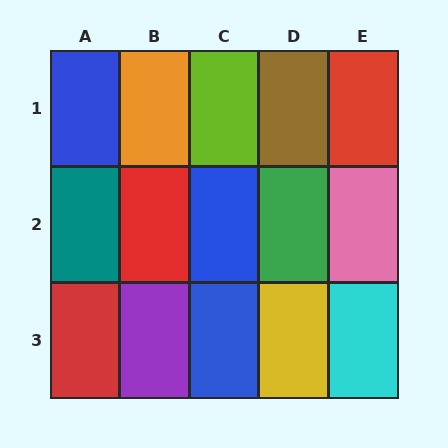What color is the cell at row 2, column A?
Teal.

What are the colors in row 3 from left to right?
Red, purple, blue, yellow, cyan.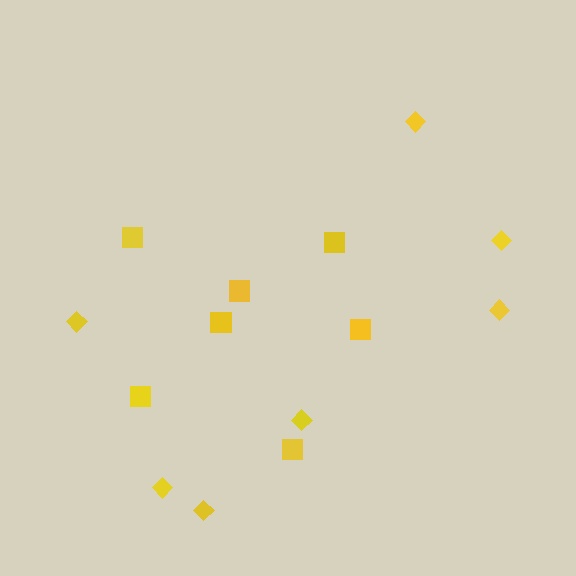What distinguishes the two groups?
There are 2 groups: one group of diamonds (7) and one group of squares (7).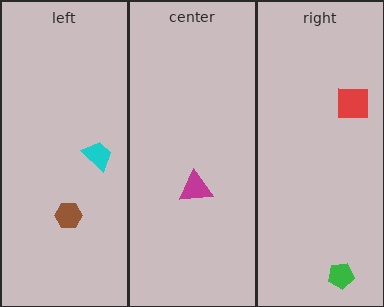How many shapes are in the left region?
2.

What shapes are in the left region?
The brown hexagon, the cyan trapezoid.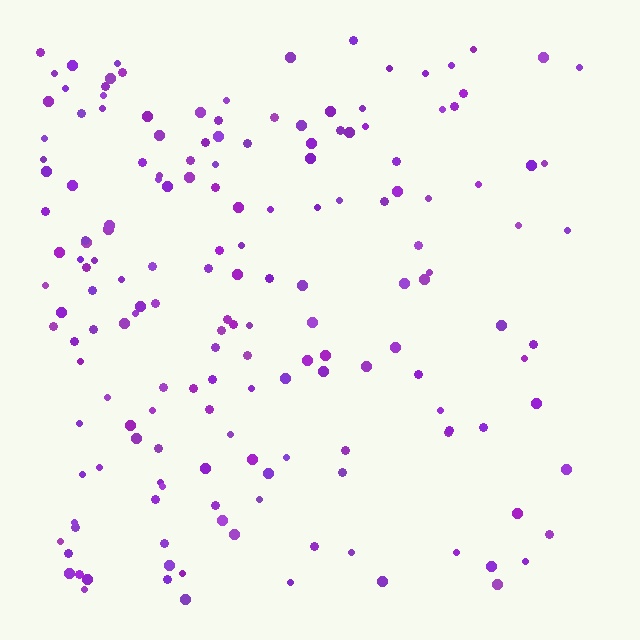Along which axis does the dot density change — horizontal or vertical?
Horizontal.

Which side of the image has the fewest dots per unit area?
The right.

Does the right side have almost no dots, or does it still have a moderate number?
Still a moderate number, just noticeably fewer than the left.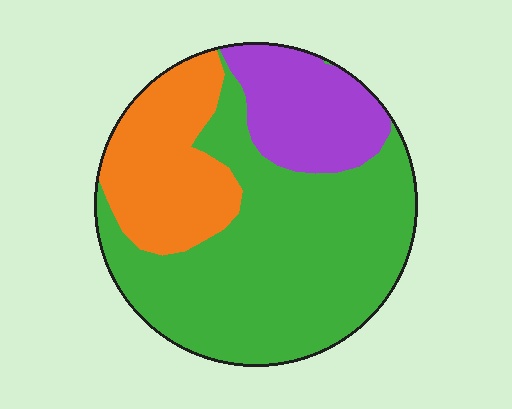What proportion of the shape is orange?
Orange covers roughly 25% of the shape.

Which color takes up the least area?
Purple, at roughly 20%.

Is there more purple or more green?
Green.